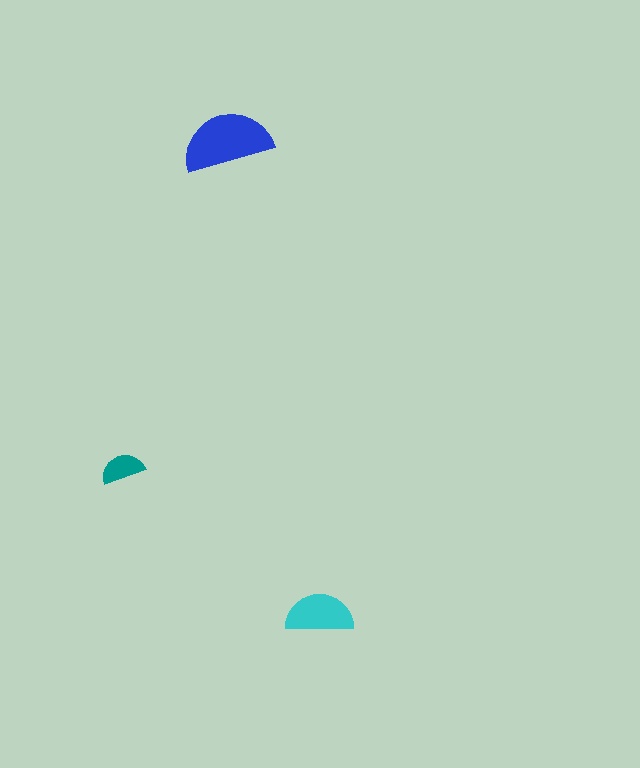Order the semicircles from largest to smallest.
the blue one, the cyan one, the teal one.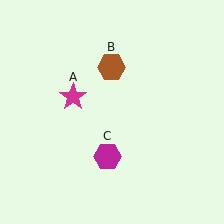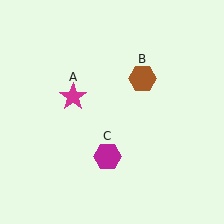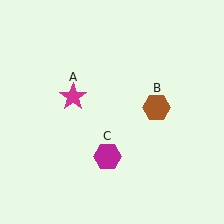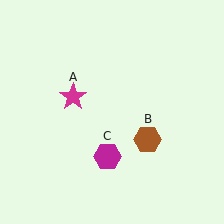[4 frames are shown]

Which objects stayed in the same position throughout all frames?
Magenta star (object A) and magenta hexagon (object C) remained stationary.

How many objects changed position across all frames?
1 object changed position: brown hexagon (object B).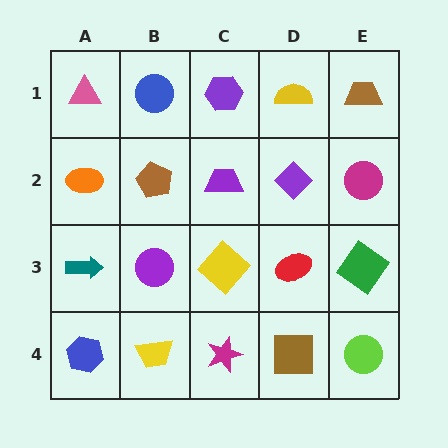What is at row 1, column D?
A yellow semicircle.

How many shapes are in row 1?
5 shapes.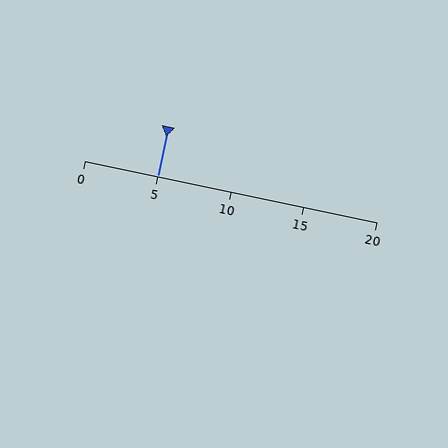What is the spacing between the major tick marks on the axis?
The major ticks are spaced 5 apart.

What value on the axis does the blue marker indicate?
The marker indicates approximately 5.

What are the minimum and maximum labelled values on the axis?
The axis runs from 0 to 20.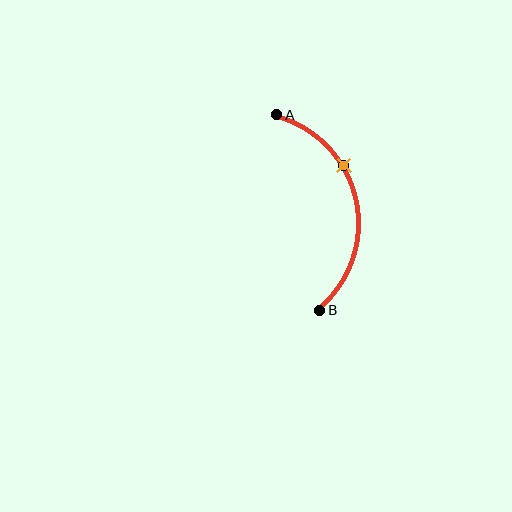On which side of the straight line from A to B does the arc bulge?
The arc bulges to the right of the straight line connecting A and B.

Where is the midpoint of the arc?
The arc midpoint is the point on the curve farthest from the straight line joining A and B. It sits to the right of that line.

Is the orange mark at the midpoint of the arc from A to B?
No. The orange mark lies on the arc but is closer to endpoint A. The arc midpoint would be at the point on the curve equidistant along the arc from both A and B.